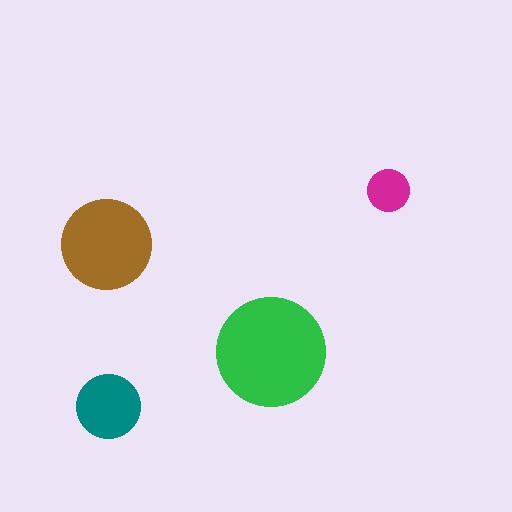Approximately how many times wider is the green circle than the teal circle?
About 1.5 times wider.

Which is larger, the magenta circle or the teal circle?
The teal one.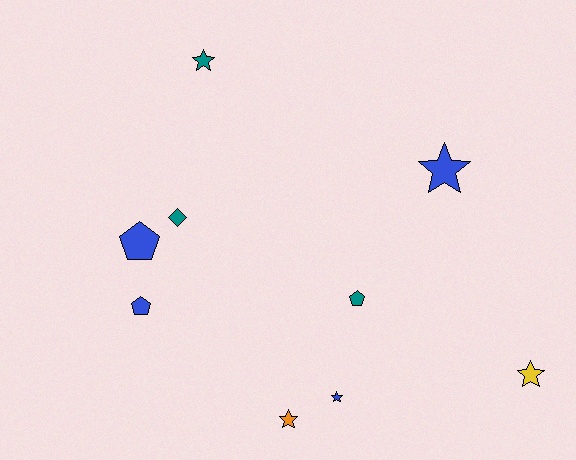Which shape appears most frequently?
Star, with 5 objects.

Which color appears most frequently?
Blue, with 4 objects.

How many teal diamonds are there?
There is 1 teal diamond.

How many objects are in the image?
There are 9 objects.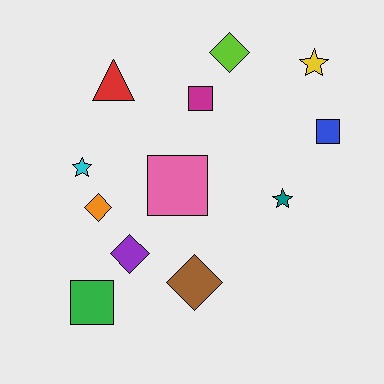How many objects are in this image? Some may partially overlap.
There are 12 objects.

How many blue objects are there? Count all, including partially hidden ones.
There is 1 blue object.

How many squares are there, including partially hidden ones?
There are 4 squares.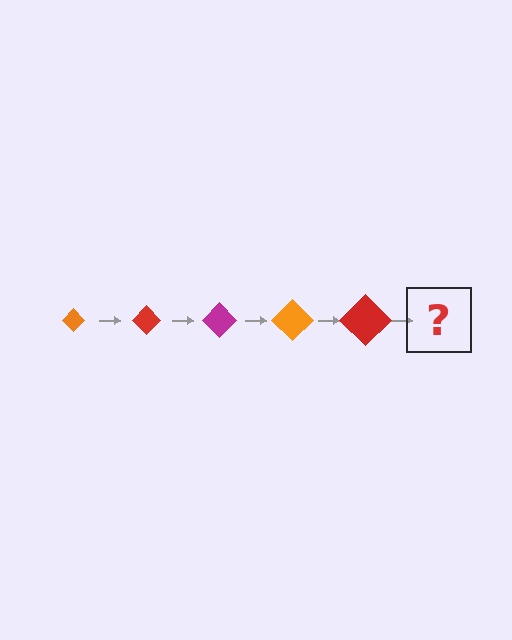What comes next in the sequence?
The next element should be a magenta diamond, larger than the previous one.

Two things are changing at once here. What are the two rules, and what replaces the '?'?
The two rules are that the diamond grows larger each step and the color cycles through orange, red, and magenta. The '?' should be a magenta diamond, larger than the previous one.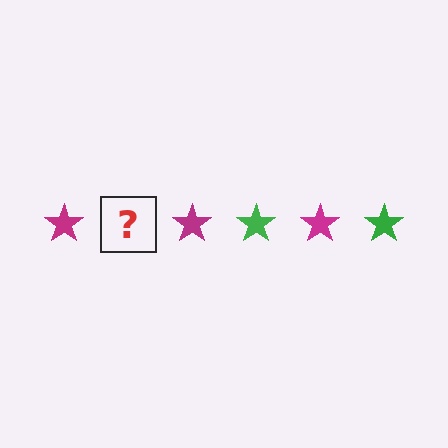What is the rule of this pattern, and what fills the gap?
The rule is that the pattern cycles through magenta, green stars. The gap should be filled with a green star.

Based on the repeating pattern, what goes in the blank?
The blank should be a green star.